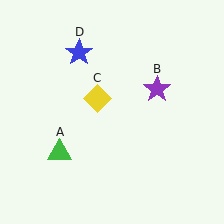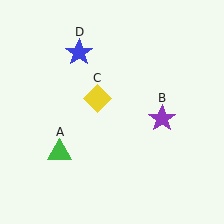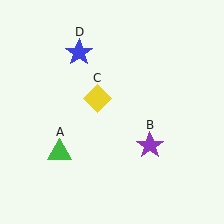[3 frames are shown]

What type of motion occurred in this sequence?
The purple star (object B) rotated clockwise around the center of the scene.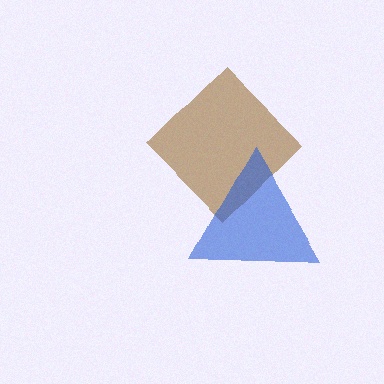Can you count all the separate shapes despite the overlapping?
Yes, there are 2 separate shapes.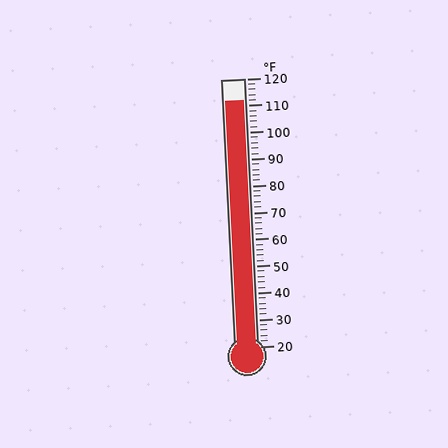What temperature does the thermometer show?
The thermometer shows approximately 112°F.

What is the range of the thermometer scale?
The thermometer scale ranges from 20°F to 120°F.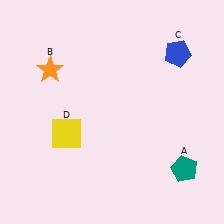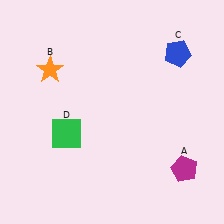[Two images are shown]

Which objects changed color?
A changed from teal to magenta. D changed from yellow to green.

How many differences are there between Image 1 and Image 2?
There are 2 differences between the two images.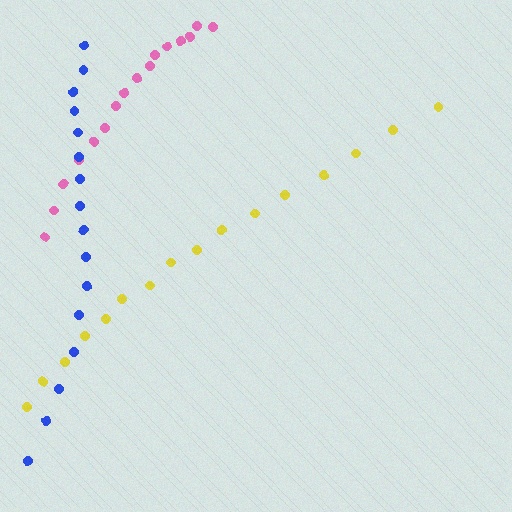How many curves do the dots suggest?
There are 3 distinct paths.